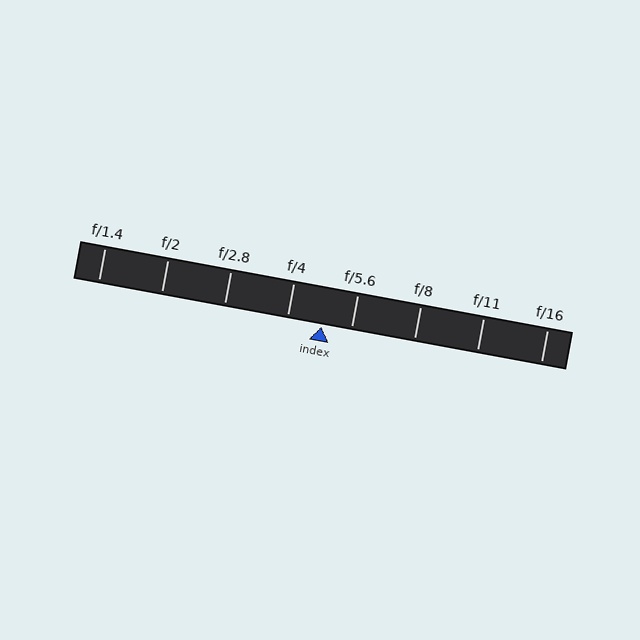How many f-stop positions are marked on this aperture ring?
There are 8 f-stop positions marked.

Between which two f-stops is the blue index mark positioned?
The index mark is between f/4 and f/5.6.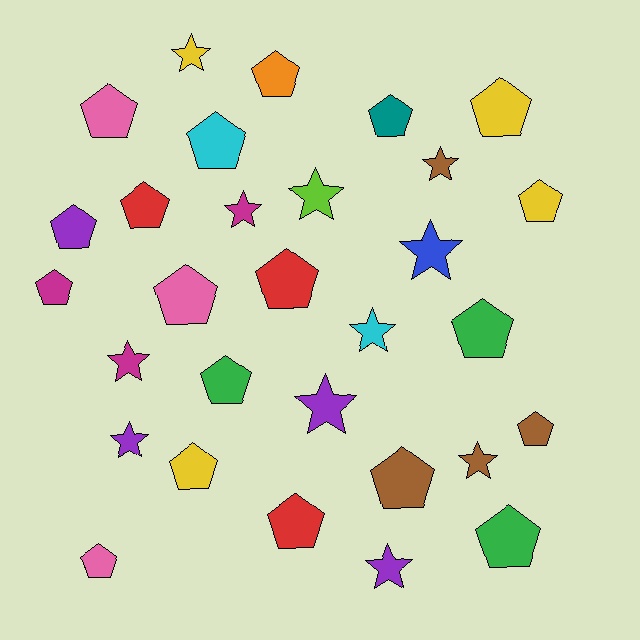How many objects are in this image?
There are 30 objects.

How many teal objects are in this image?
There is 1 teal object.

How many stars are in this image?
There are 11 stars.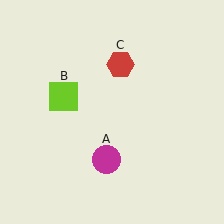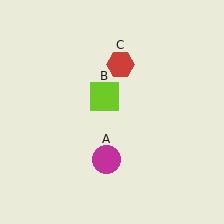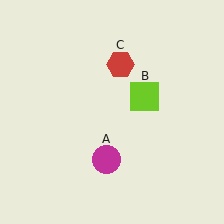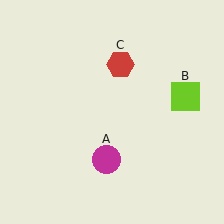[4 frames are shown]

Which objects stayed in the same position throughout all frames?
Magenta circle (object A) and red hexagon (object C) remained stationary.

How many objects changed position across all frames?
1 object changed position: lime square (object B).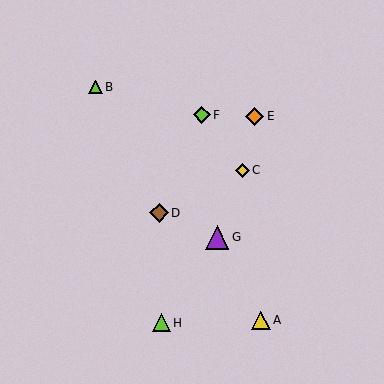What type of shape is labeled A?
Shape A is a yellow triangle.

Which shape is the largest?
The purple triangle (labeled G) is the largest.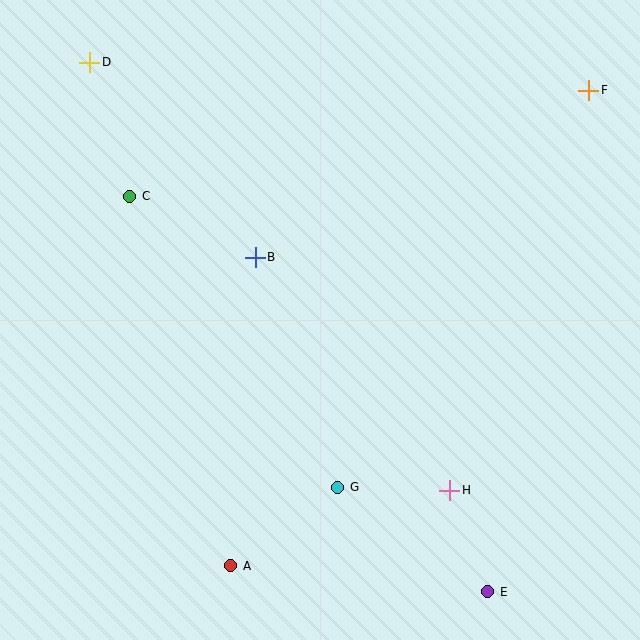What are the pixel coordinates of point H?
Point H is at (450, 490).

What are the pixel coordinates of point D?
Point D is at (90, 62).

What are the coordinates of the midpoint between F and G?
The midpoint between F and G is at (463, 289).